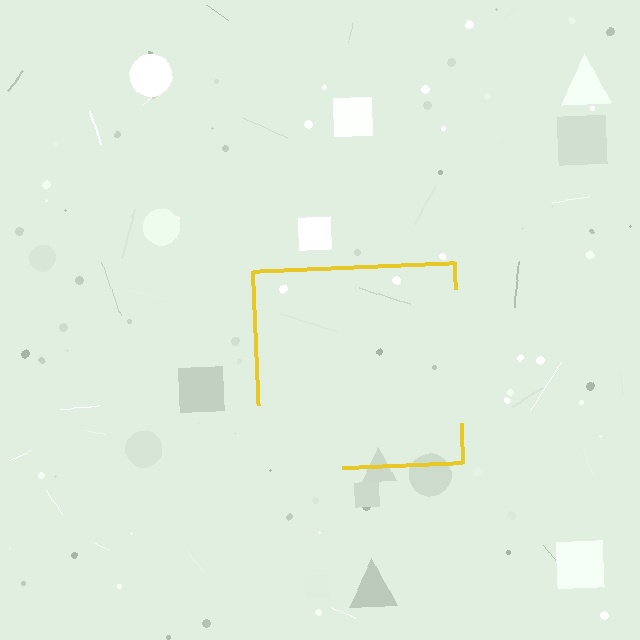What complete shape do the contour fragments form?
The contour fragments form a square.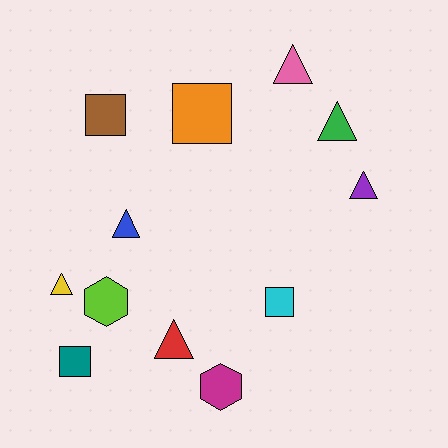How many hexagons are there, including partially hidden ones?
There are 2 hexagons.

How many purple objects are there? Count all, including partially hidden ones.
There is 1 purple object.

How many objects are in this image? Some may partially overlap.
There are 12 objects.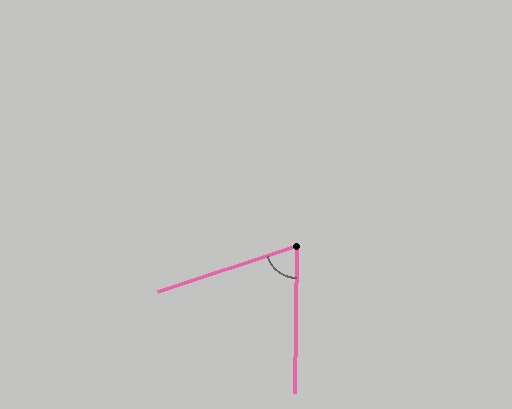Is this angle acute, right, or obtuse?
It is acute.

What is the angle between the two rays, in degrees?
Approximately 71 degrees.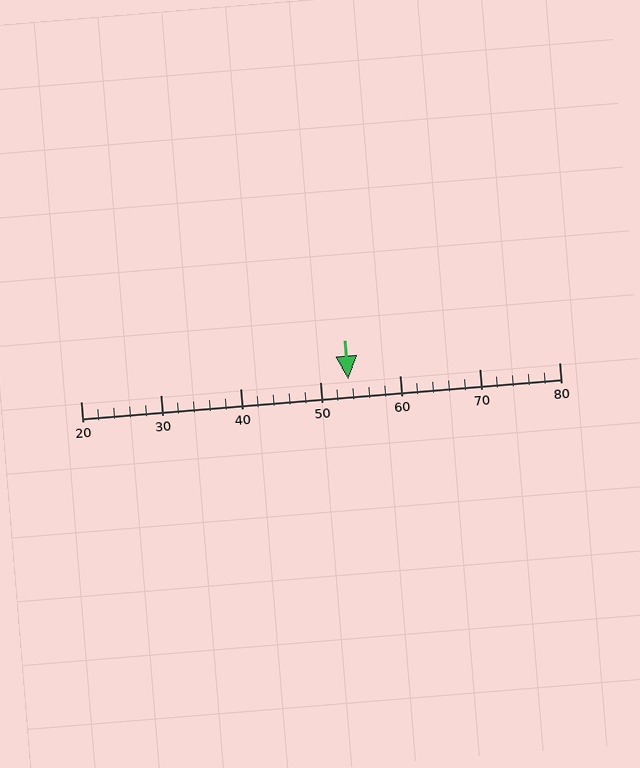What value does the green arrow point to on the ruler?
The green arrow points to approximately 54.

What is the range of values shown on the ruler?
The ruler shows values from 20 to 80.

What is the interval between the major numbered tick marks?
The major tick marks are spaced 10 units apart.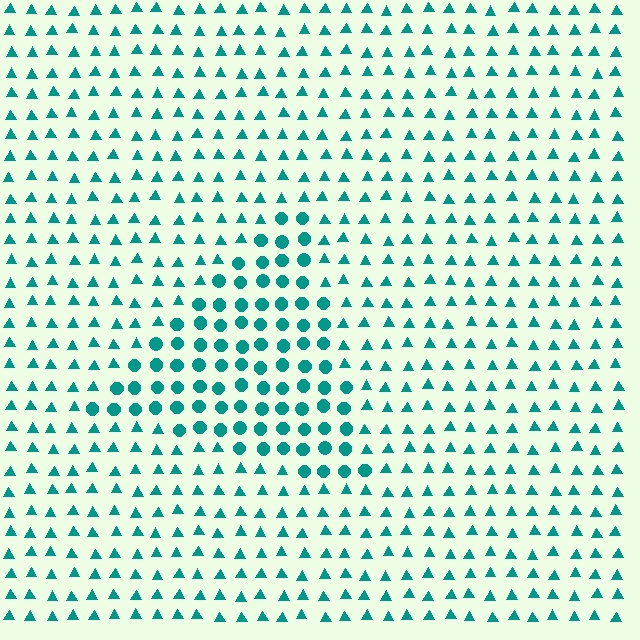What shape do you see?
I see a triangle.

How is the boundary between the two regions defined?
The boundary is defined by a change in element shape: circles inside vs. triangles outside. All elements share the same color and spacing.